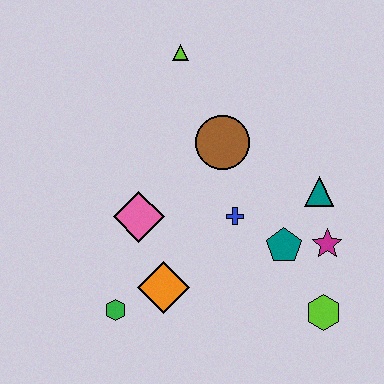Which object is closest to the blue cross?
The teal pentagon is closest to the blue cross.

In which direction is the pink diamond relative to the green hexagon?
The pink diamond is above the green hexagon.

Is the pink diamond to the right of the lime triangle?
No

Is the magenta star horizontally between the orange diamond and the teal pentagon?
No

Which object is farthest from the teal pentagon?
The lime triangle is farthest from the teal pentagon.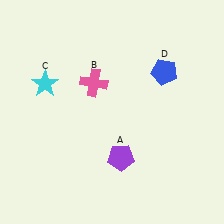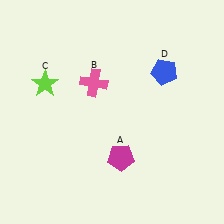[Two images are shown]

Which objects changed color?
A changed from purple to magenta. C changed from cyan to lime.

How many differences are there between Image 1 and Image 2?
There are 2 differences between the two images.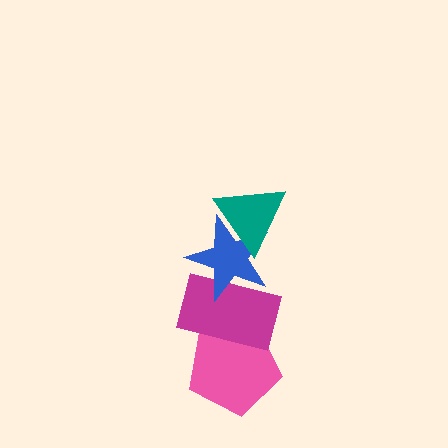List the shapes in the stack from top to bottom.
From top to bottom: the teal triangle, the blue star, the magenta rectangle, the pink pentagon.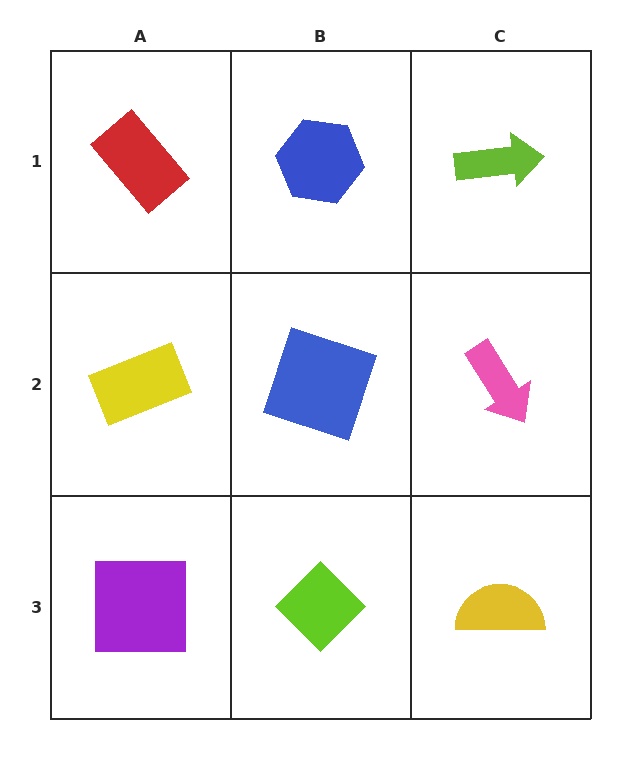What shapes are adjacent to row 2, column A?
A red rectangle (row 1, column A), a purple square (row 3, column A), a blue square (row 2, column B).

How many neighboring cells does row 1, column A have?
2.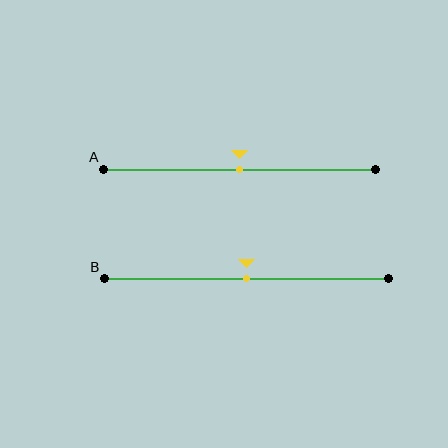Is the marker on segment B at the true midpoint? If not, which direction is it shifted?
Yes, the marker on segment B is at the true midpoint.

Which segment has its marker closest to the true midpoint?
Segment A has its marker closest to the true midpoint.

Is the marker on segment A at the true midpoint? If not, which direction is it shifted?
Yes, the marker on segment A is at the true midpoint.